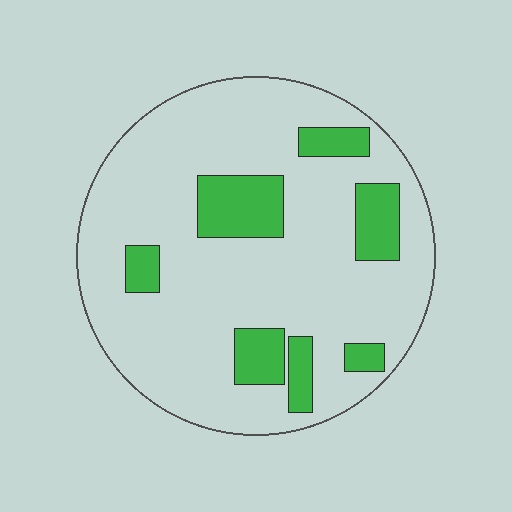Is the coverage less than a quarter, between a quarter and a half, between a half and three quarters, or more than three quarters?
Less than a quarter.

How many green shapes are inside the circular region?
7.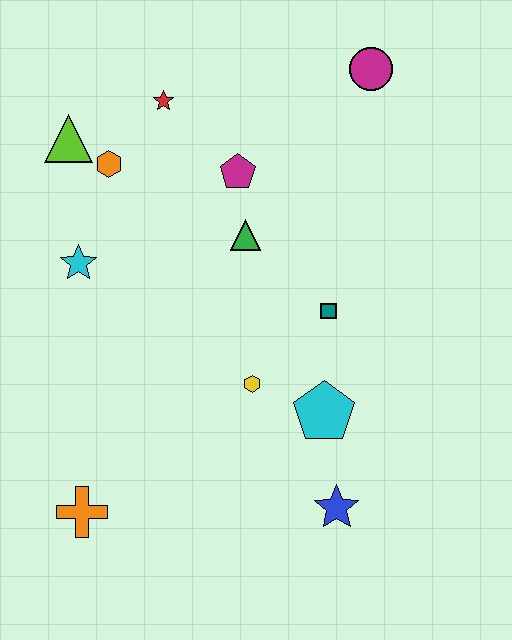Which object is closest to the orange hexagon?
The lime triangle is closest to the orange hexagon.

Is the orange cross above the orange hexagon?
No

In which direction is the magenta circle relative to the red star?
The magenta circle is to the right of the red star.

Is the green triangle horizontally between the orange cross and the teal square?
Yes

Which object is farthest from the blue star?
The lime triangle is farthest from the blue star.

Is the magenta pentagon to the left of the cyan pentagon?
Yes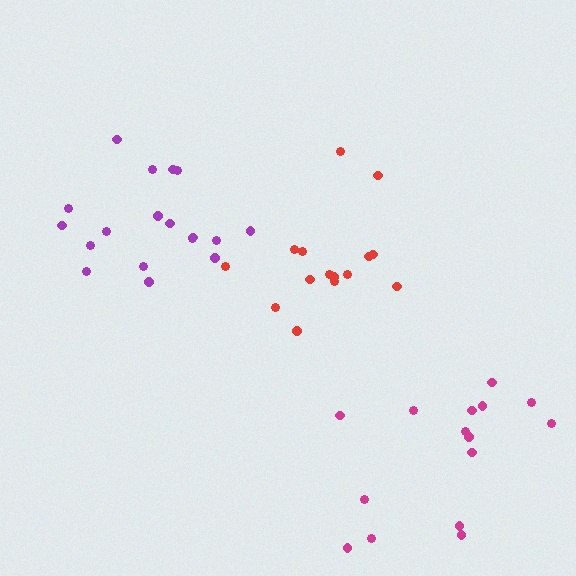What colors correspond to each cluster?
The clusters are colored: purple, red, magenta.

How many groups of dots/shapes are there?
There are 3 groups.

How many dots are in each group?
Group 1: 18 dots, Group 2: 15 dots, Group 3: 15 dots (48 total).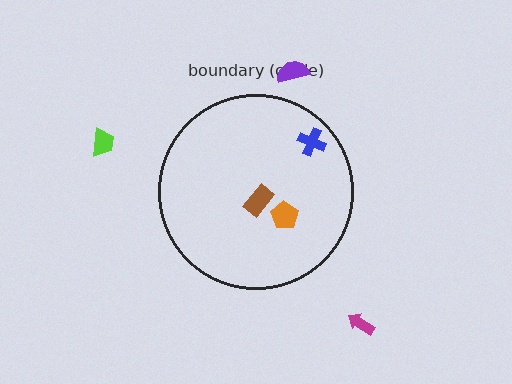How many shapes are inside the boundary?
3 inside, 3 outside.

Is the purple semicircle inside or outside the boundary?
Outside.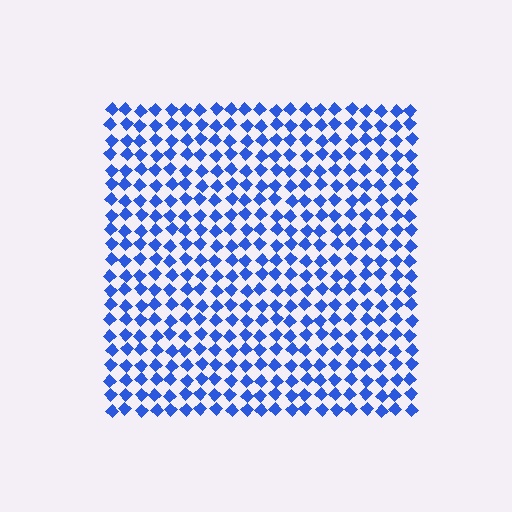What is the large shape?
The large shape is a square.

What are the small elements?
The small elements are diamonds.